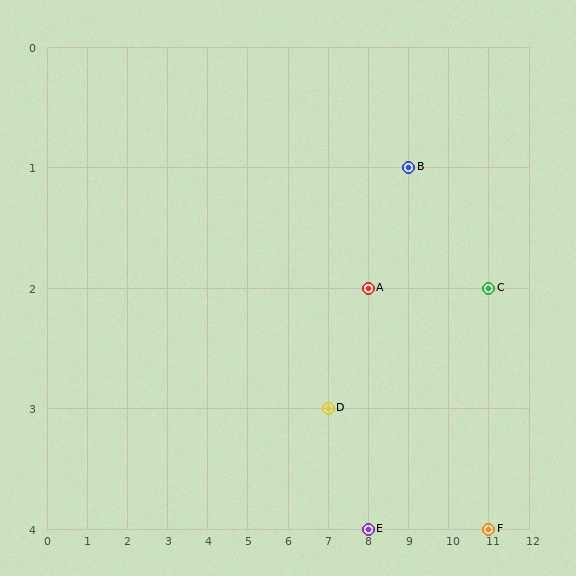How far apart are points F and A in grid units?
Points F and A are 3 columns and 2 rows apart (about 3.6 grid units diagonally).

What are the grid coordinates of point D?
Point D is at grid coordinates (7, 3).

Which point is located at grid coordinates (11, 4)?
Point F is at (11, 4).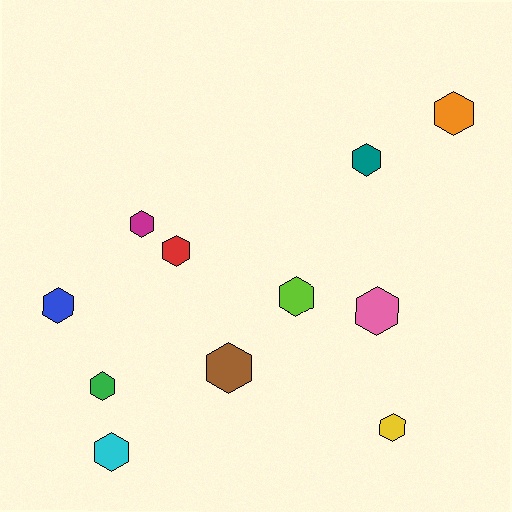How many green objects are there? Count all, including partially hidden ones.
There is 1 green object.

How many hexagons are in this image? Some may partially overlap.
There are 11 hexagons.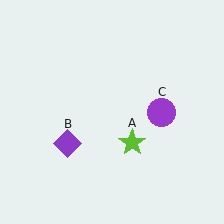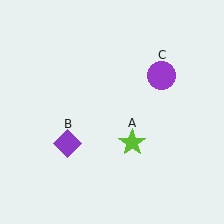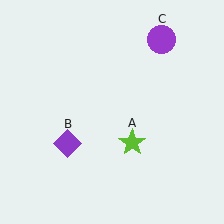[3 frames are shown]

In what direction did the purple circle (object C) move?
The purple circle (object C) moved up.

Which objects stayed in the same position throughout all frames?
Lime star (object A) and purple diamond (object B) remained stationary.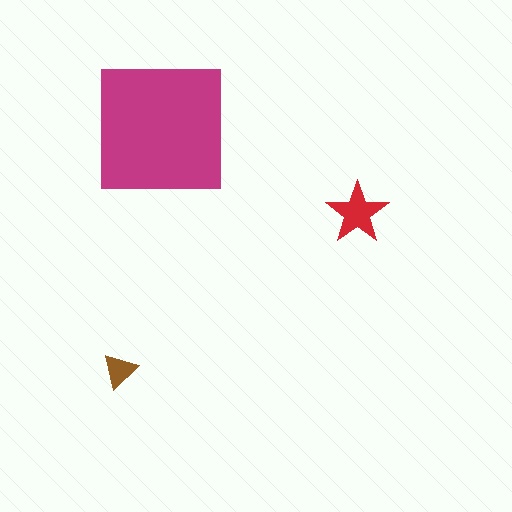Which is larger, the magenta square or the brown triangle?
The magenta square.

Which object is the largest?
The magenta square.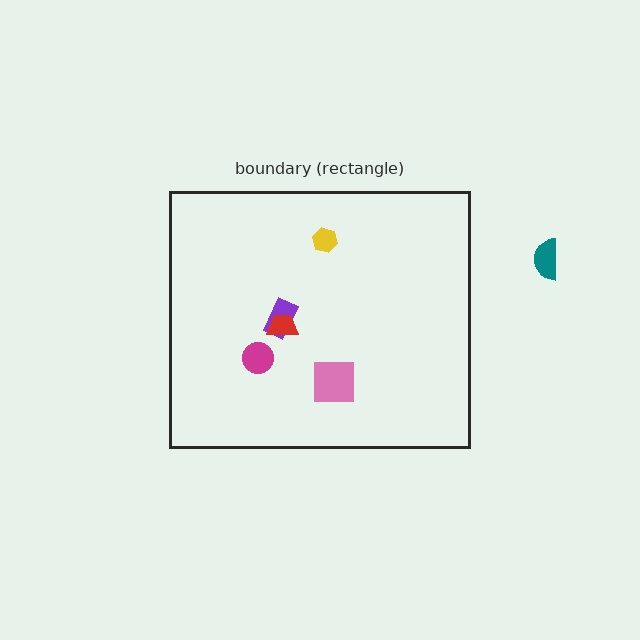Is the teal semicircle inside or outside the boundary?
Outside.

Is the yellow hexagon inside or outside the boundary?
Inside.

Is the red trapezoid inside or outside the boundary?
Inside.